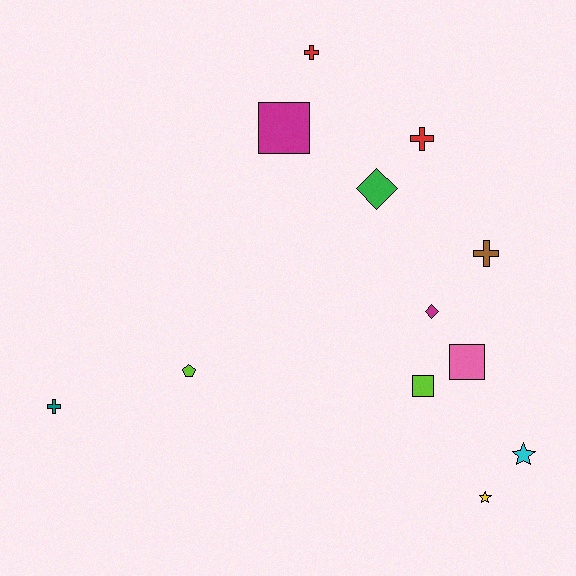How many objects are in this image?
There are 12 objects.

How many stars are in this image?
There are 2 stars.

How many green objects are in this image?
There is 1 green object.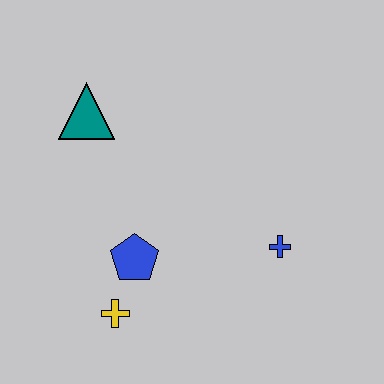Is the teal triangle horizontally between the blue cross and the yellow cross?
No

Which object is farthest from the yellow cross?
The teal triangle is farthest from the yellow cross.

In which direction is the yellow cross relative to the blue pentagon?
The yellow cross is below the blue pentagon.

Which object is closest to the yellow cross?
The blue pentagon is closest to the yellow cross.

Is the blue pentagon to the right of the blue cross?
No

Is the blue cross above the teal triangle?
No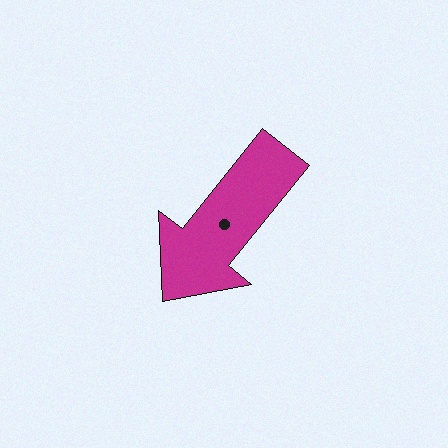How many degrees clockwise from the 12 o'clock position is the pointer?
Approximately 219 degrees.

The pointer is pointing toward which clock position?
Roughly 7 o'clock.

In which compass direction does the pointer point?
Southwest.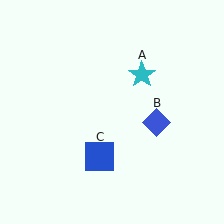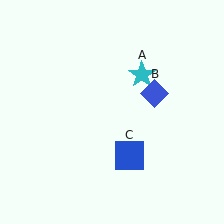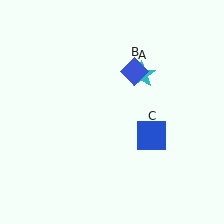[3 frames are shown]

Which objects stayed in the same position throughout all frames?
Cyan star (object A) remained stationary.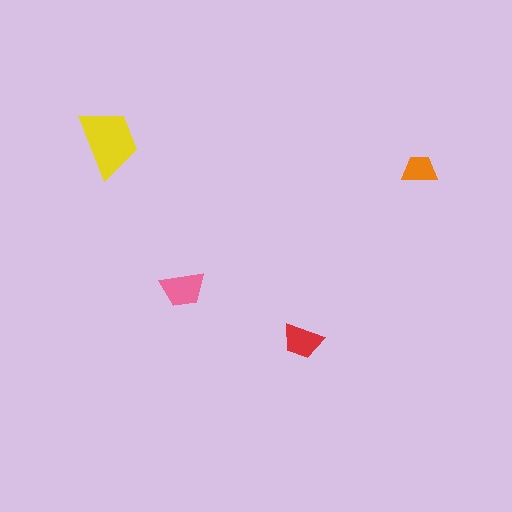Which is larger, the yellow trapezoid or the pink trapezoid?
The yellow one.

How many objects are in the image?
There are 4 objects in the image.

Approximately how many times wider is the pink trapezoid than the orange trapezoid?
About 1.5 times wider.